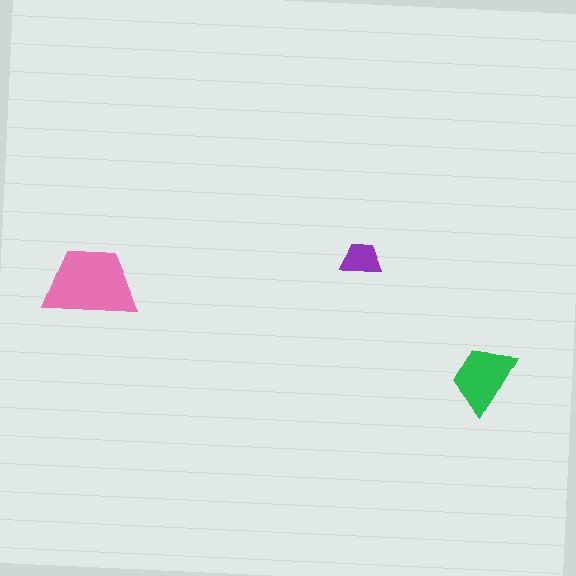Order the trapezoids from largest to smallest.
the pink one, the green one, the purple one.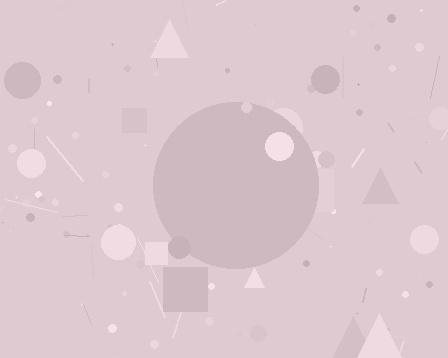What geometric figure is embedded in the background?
A circle is embedded in the background.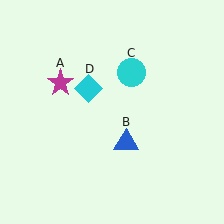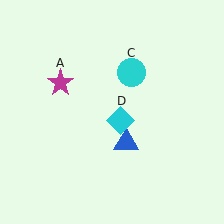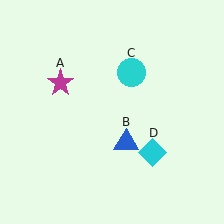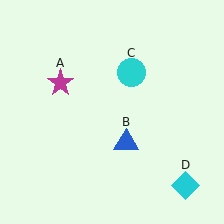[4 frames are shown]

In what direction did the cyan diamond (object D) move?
The cyan diamond (object D) moved down and to the right.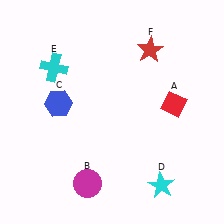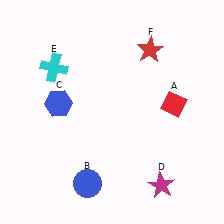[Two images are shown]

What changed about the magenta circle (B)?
In Image 1, B is magenta. In Image 2, it changed to blue.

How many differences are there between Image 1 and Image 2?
There are 2 differences between the two images.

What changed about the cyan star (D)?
In Image 1, D is cyan. In Image 2, it changed to magenta.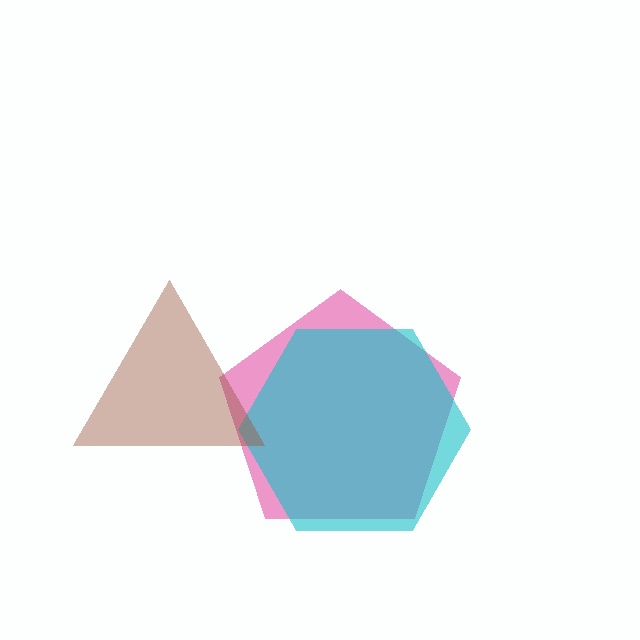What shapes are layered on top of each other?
The layered shapes are: a pink pentagon, a cyan hexagon, a brown triangle.